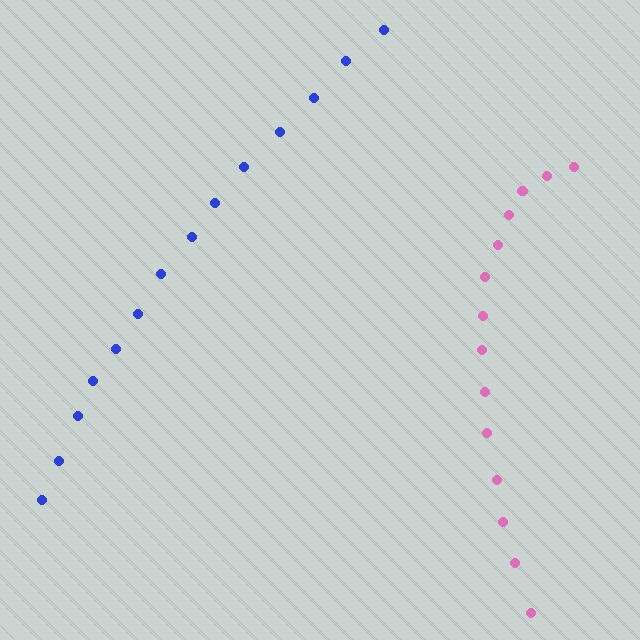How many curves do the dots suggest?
There are 2 distinct paths.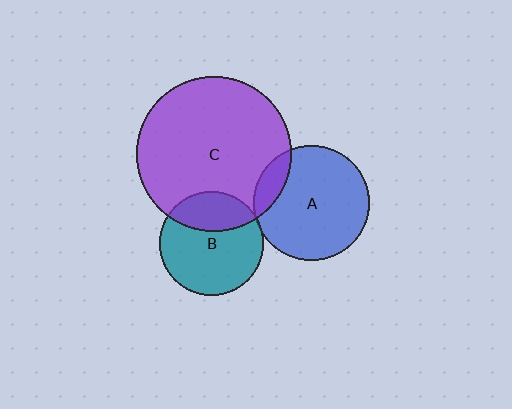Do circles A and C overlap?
Yes.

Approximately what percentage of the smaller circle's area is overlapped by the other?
Approximately 15%.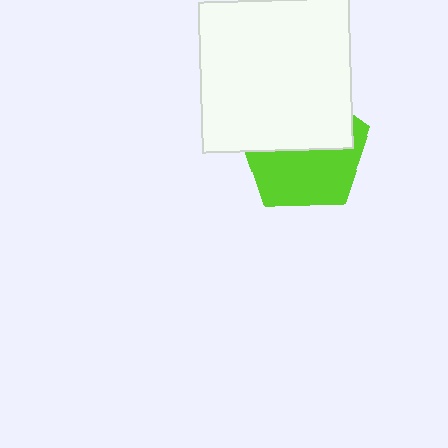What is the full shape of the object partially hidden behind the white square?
The partially hidden object is a lime pentagon.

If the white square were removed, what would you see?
You would see the complete lime pentagon.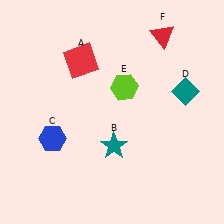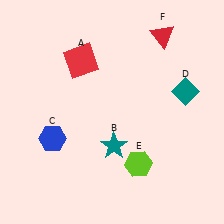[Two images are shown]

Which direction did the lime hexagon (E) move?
The lime hexagon (E) moved down.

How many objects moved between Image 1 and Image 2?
1 object moved between the two images.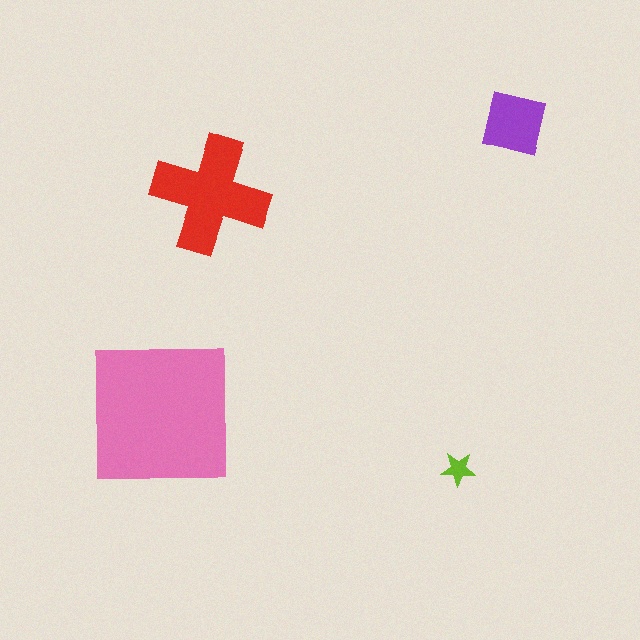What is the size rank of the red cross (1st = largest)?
2nd.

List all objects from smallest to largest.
The lime star, the purple square, the red cross, the pink square.